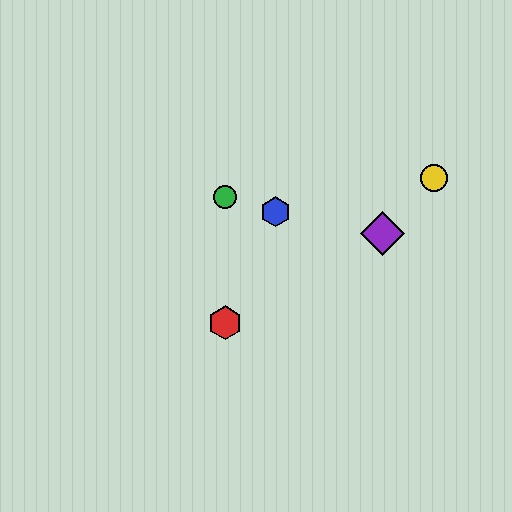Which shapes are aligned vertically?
The red hexagon, the green circle are aligned vertically.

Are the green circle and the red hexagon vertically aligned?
Yes, both are at x≈225.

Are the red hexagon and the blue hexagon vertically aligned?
No, the red hexagon is at x≈225 and the blue hexagon is at x≈276.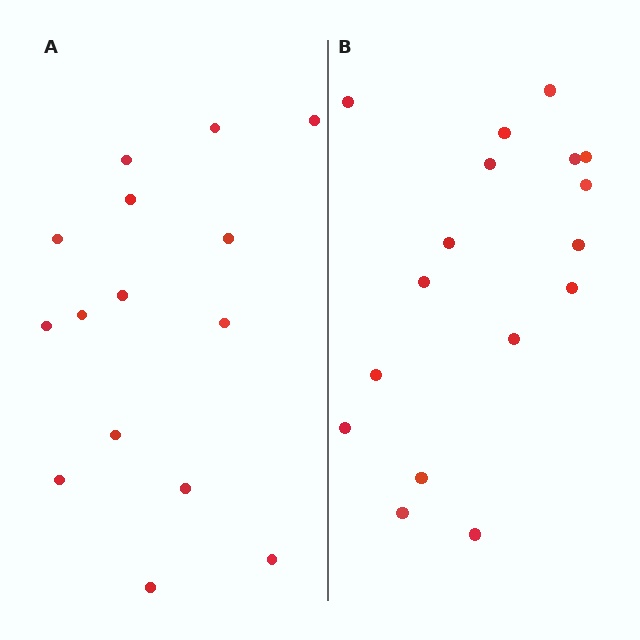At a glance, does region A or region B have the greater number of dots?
Region B (the right region) has more dots.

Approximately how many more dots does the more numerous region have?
Region B has just a few more — roughly 2 or 3 more dots than region A.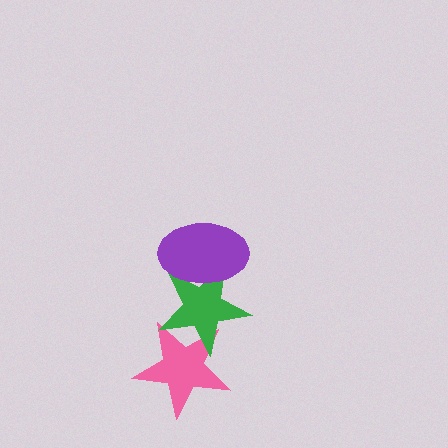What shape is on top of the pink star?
The green star is on top of the pink star.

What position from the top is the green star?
The green star is 2nd from the top.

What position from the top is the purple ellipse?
The purple ellipse is 1st from the top.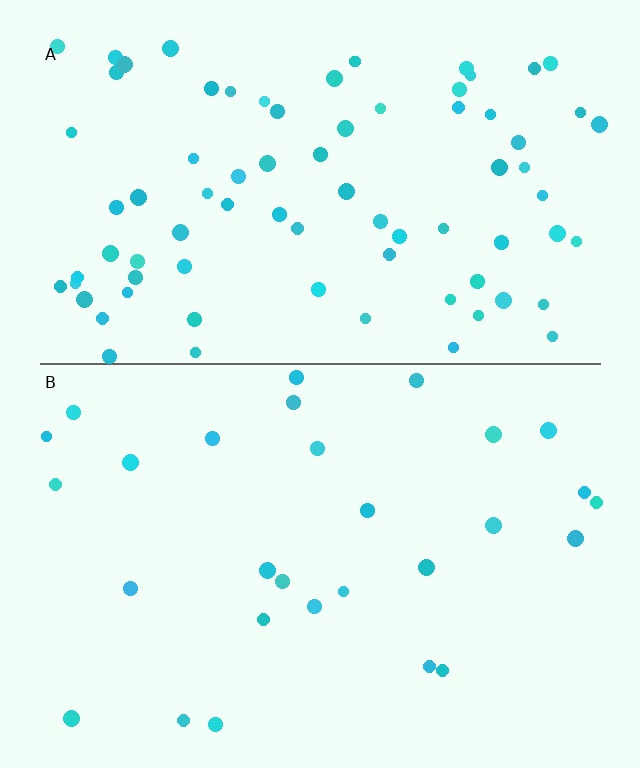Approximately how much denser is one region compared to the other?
Approximately 2.8× — region A over region B.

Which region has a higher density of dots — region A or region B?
A (the top).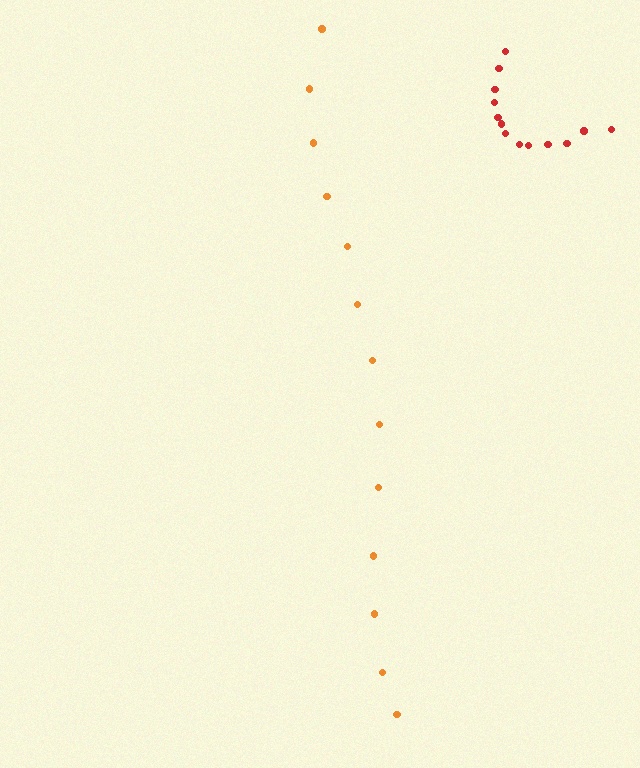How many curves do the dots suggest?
There are 2 distinct paths.